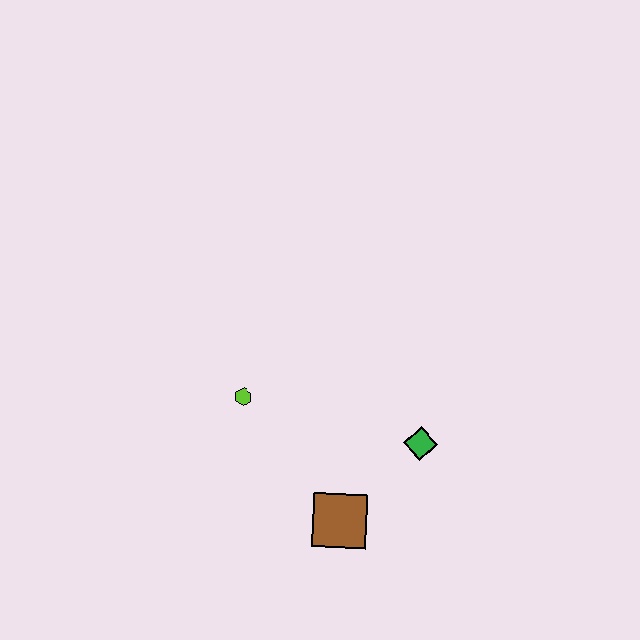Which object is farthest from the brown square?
The lime hexagon is farthest from the brown square.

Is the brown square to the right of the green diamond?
No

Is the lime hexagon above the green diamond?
Yes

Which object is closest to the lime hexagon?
The brown square is closest to the lime hexagon.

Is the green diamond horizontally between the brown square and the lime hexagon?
No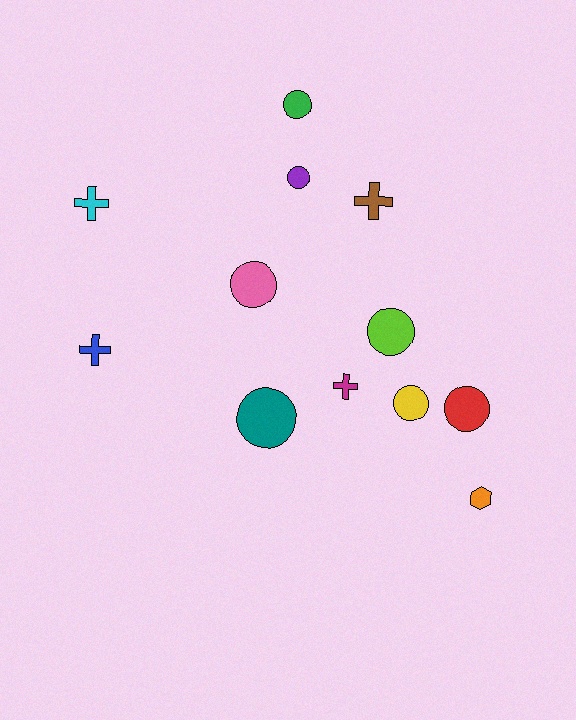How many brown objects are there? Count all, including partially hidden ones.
There is 1 brown object.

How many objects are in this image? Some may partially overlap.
There are 12 objects.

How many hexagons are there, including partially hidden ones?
There is 1 hexagon.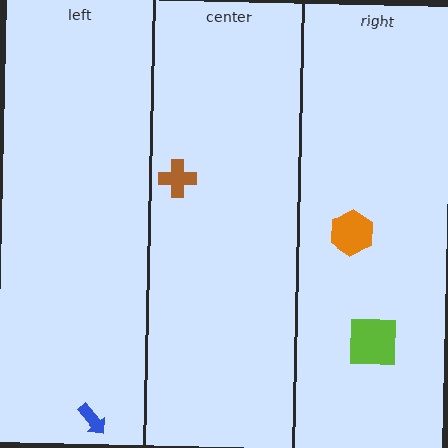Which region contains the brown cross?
The center region.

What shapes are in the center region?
The brown cross.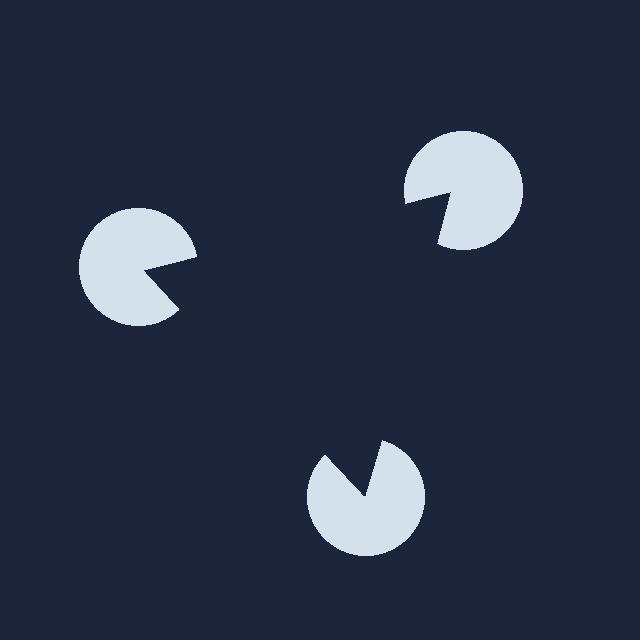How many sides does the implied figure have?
3 sides.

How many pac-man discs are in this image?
There are 3 — one at each vertex of the illusory triangle.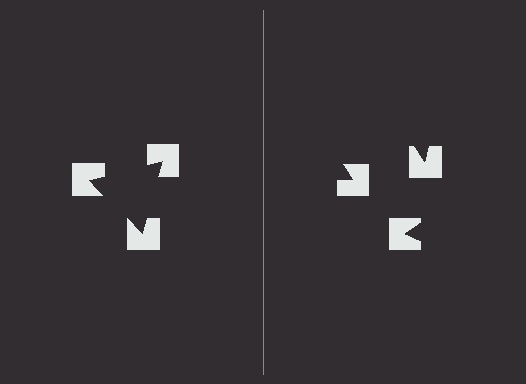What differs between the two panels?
The notched squares are positioned identically on both sides; only the wedge orientations differ. On the left they align to a triangle; on the right they are misaligned.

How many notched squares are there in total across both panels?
6 — 3 on each side.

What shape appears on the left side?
An illusory triangle.